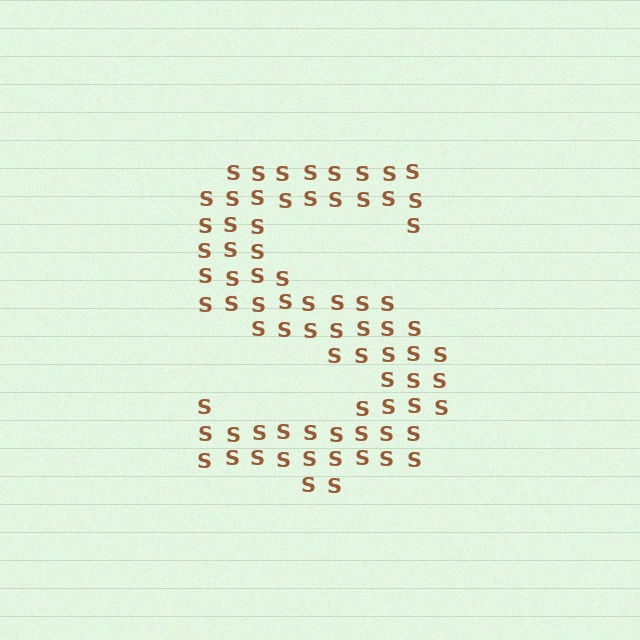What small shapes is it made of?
It is made of small letter S's.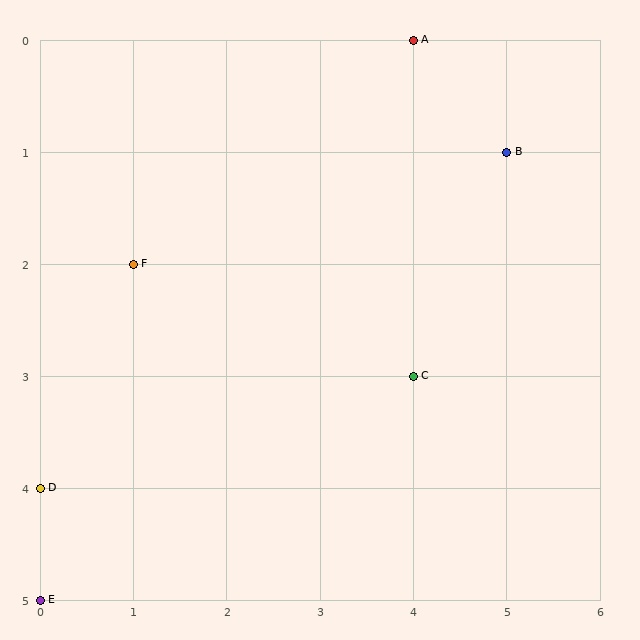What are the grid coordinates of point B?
Point B is at grid coordinates (5, 1).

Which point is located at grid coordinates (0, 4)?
Point D is at (0, 4).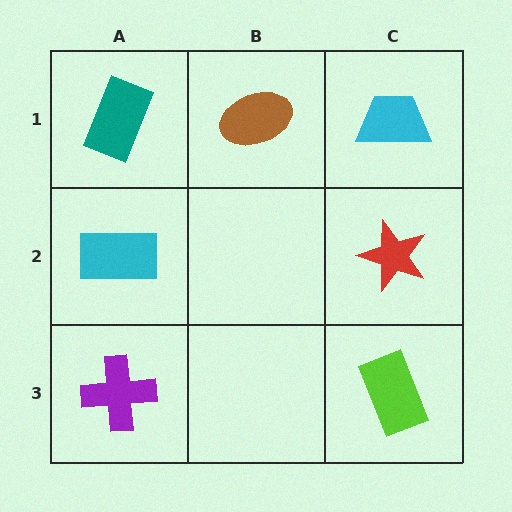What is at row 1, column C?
A cyan trapezoid.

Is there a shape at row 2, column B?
No, that cell is empty.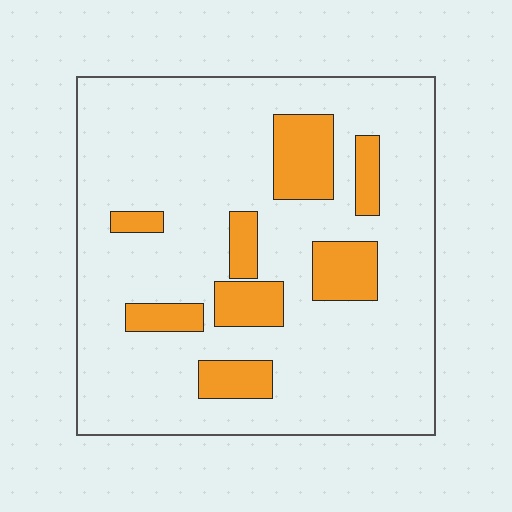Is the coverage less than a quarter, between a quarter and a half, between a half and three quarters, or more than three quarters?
Less than a quarter.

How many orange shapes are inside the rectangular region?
8.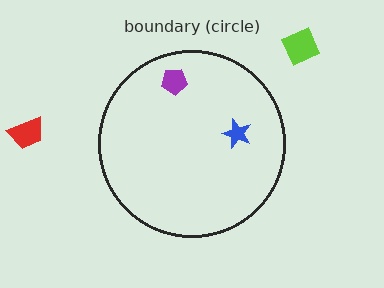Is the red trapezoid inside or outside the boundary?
Outside.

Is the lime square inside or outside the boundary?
Outside.